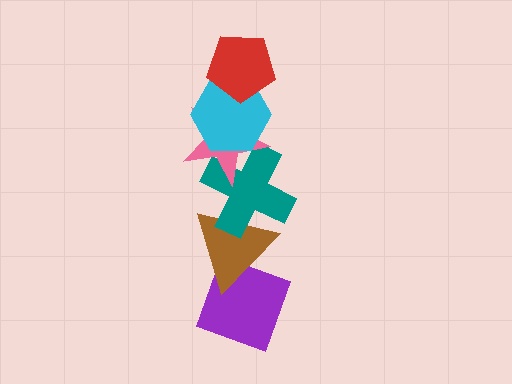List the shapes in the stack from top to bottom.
From top to bottom: the red pentagon, the cyan hexagon, the pink star, the teal cross, the brown triangle, the purple diamond.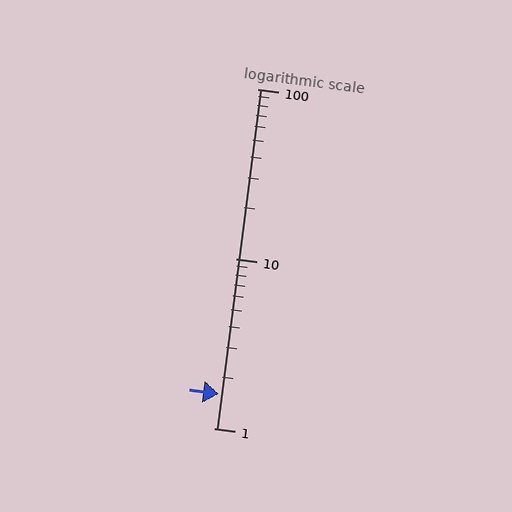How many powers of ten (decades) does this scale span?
The scale spans 2 decades, from 1 to 100.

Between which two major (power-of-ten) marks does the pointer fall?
The pointer is between 1 and 10.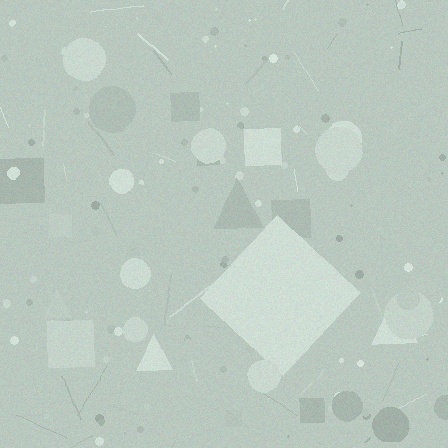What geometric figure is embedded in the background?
A diamond is embedded in the background.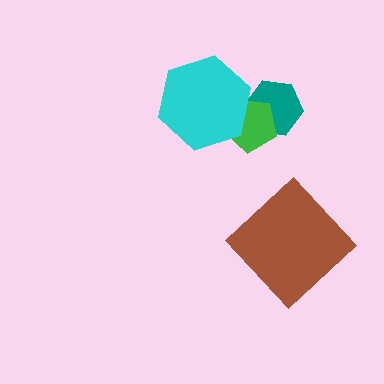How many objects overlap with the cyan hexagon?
2 objects overlap with the cyan hexagon.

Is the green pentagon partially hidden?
Yes, it is partially covered by another shape.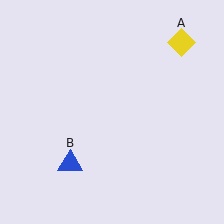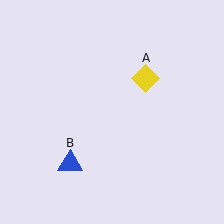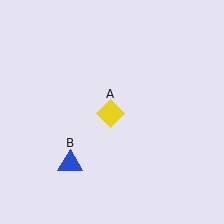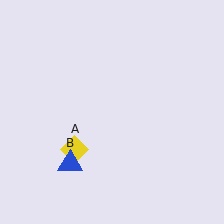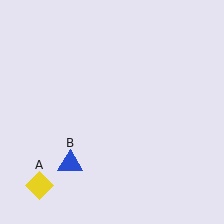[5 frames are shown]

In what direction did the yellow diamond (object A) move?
The yellow diamond (object A) moved down and to the left.